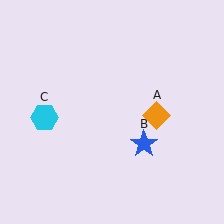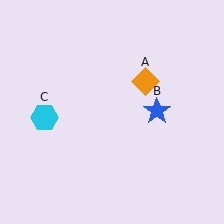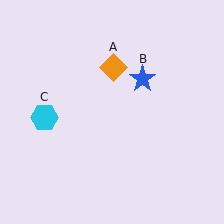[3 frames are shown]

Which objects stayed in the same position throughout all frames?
Cyan hexagon (object C) remained stationary.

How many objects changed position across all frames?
2 objects changed position: orange diamond (object A), blue star (object B).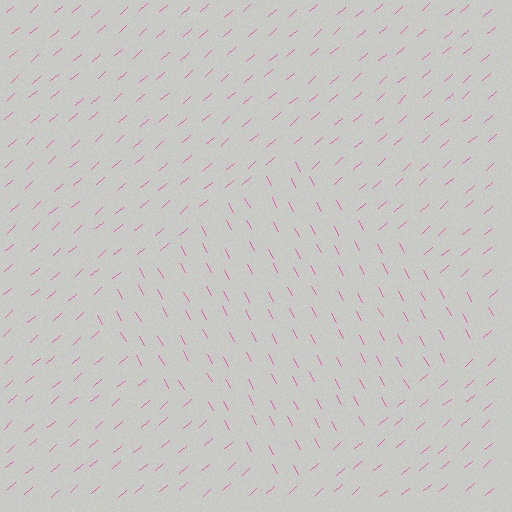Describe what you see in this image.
The image is filled with small pink line segments. A diamond region in the image has lines oriented differently from the surrounding lines, creating a visible texture boundary.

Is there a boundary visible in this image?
Yes, there is a texture boundary formed by a change in line orientation.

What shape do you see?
I see a diamond.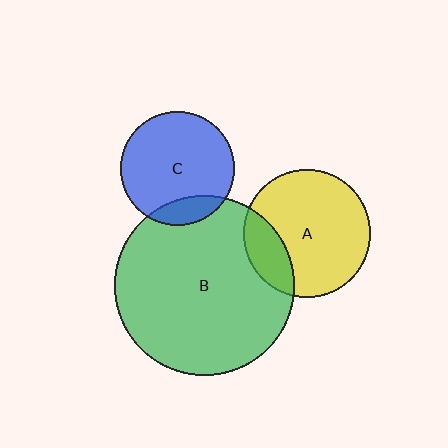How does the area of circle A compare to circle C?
Approximately 1.3 times.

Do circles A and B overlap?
Yes.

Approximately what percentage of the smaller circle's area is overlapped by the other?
Approximately 20%.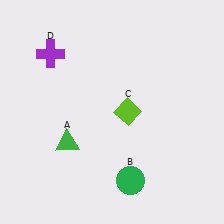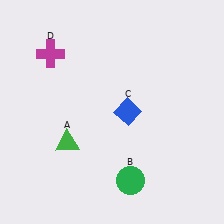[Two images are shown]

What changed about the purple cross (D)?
In Image 1, D is purple. In Image 2, it changed to magenta.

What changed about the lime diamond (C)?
In Image 1, C is lime. In Image 2, it changed to blue.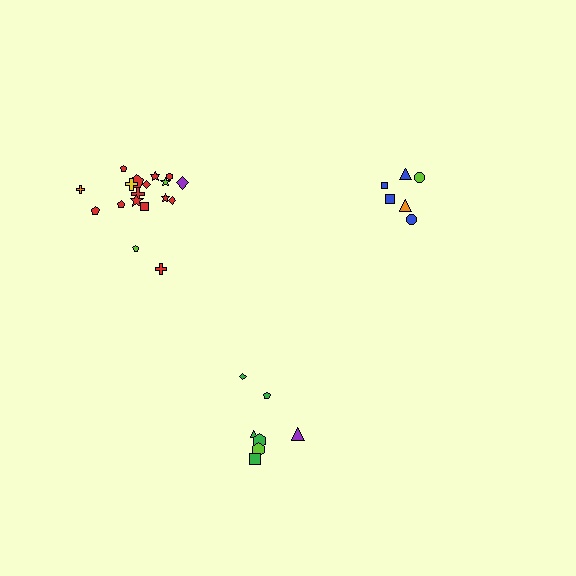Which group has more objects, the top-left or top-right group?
The top-left group.